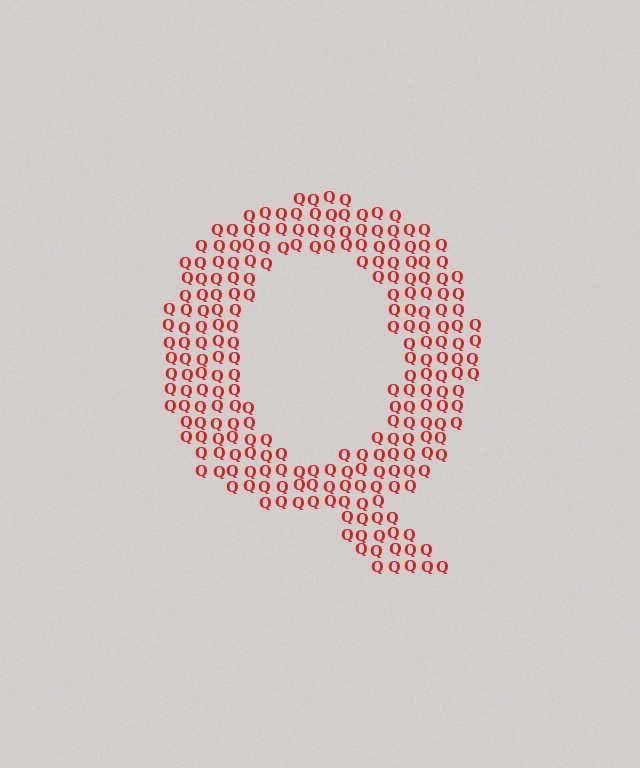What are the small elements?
The small elements are letter Q's.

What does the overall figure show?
The overall figure shows the letter Q.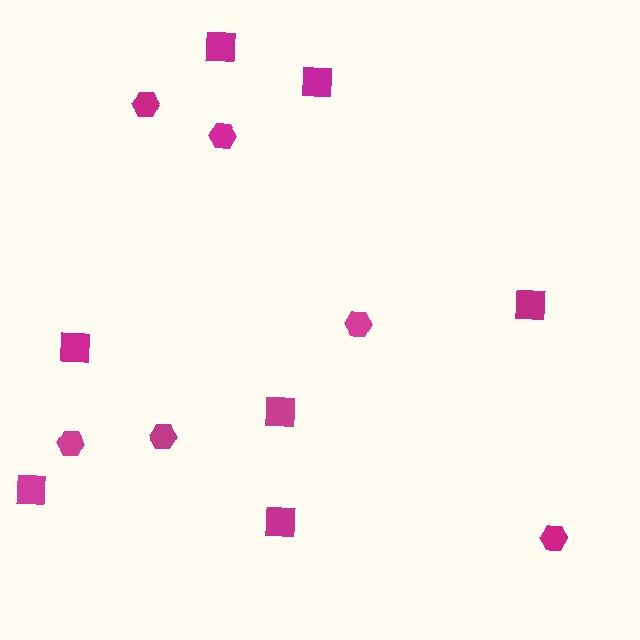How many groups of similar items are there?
There are 2 groups: one group of squares (7) and one group of hexagons (6).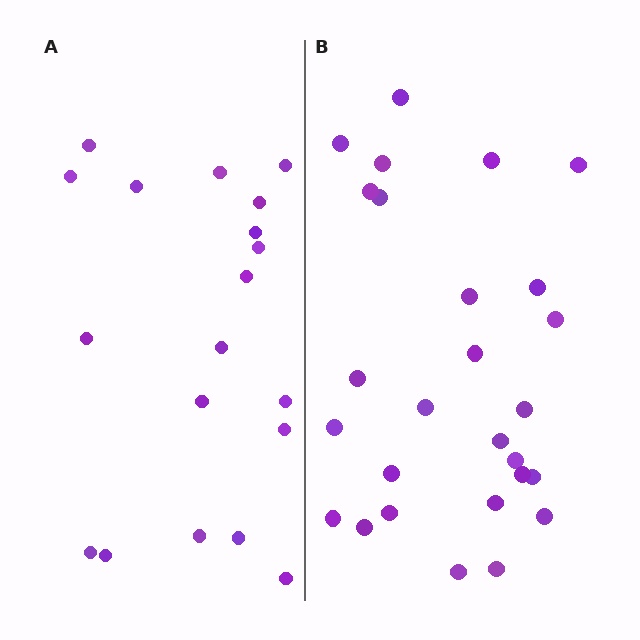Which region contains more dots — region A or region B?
Region B (the right region) has more dots.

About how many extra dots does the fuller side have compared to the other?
Region B has roughly 8 or so more dots than region A.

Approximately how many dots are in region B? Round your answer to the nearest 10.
About 30 dots. (The exact count is 27, which rounds to 30.)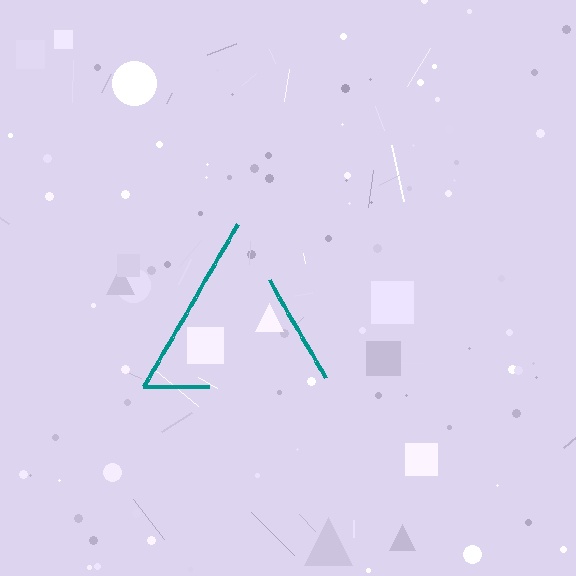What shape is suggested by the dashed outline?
The dashed outline suggests a triangle.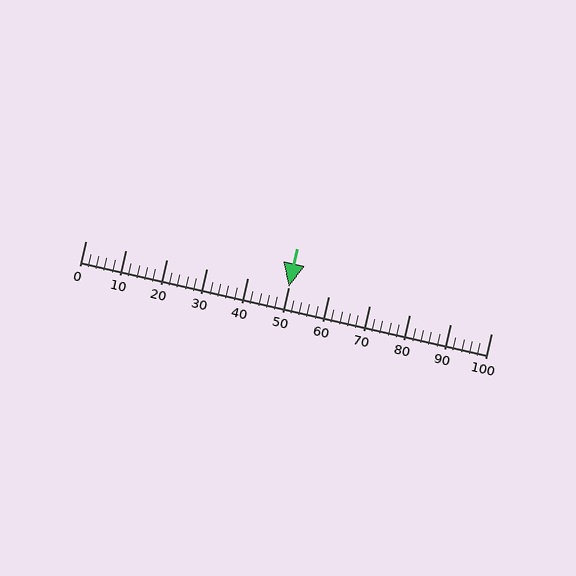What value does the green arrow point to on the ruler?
The green arrow points to approximately 50.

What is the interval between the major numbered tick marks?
The major tick marks are spaced 10 units apart.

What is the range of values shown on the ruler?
The ruler shows values from 0 to 100.